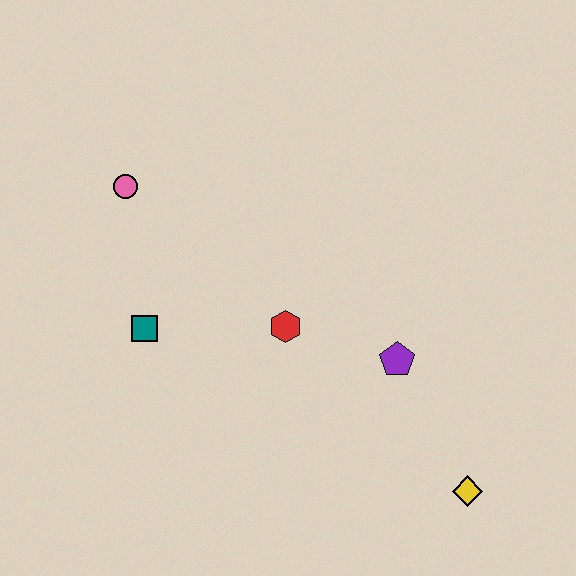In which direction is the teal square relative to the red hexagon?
The teal square is to the left of the red hexagon.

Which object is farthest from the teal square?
The yellow diamond is farthest from the teal square.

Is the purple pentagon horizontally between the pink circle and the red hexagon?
No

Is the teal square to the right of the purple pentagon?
No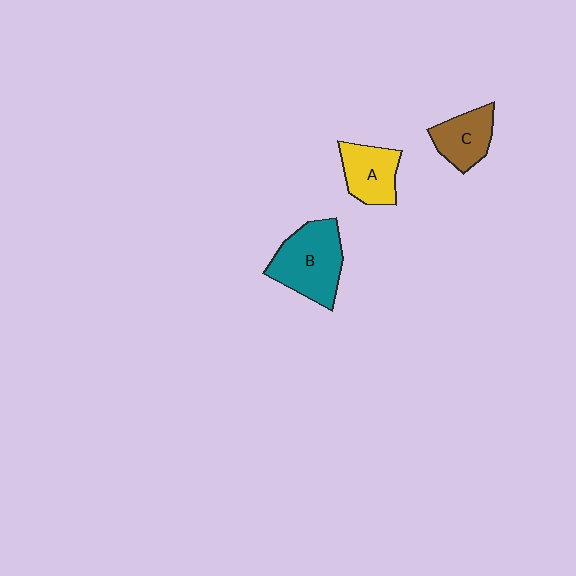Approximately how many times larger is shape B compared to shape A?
Approximately 1.5 times.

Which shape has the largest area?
Shape B (teal).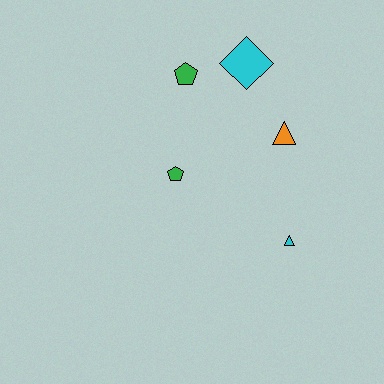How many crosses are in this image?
There are no crosses.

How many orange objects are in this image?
There is 1 orange object.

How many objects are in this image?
There are 5 objects.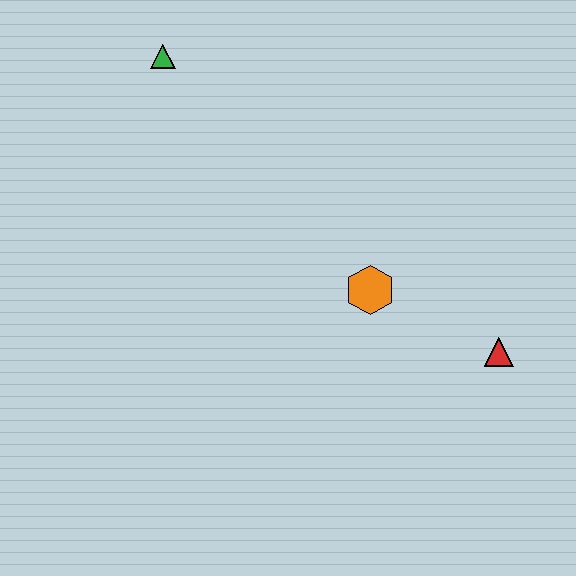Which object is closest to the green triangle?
The orange hexagon is closest to the green triangle.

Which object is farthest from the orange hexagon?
The green triangle is farthest from the orange hexagon.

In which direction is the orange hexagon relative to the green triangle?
The orange hexagon is below the green triangle.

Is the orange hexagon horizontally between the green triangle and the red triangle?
Yes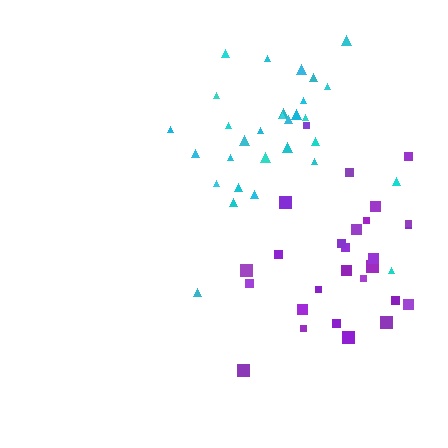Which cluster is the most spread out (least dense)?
Purple.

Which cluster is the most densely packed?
Cyan.